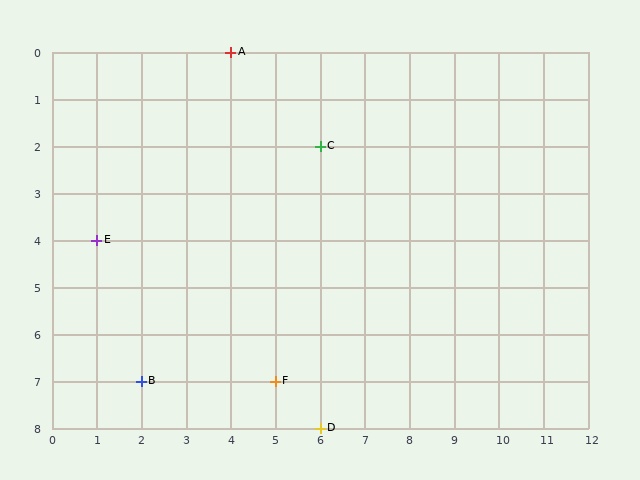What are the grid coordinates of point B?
Point B is at grid coordinates (2, 7).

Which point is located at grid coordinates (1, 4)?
Point E is at (1, 4).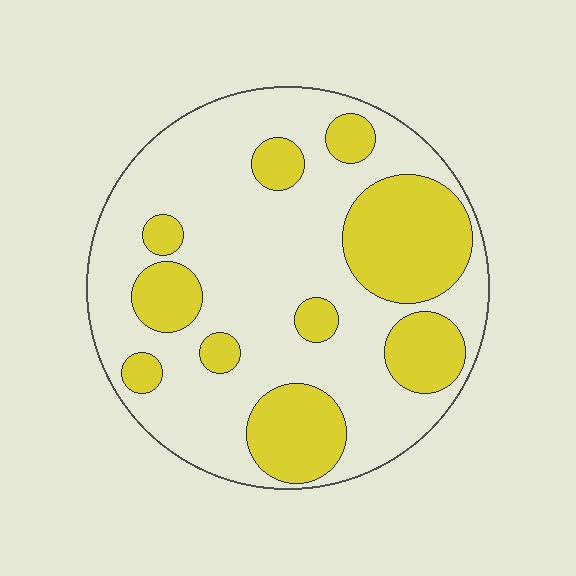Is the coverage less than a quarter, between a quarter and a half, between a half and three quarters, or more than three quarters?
Between a quarter and a half.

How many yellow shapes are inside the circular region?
10.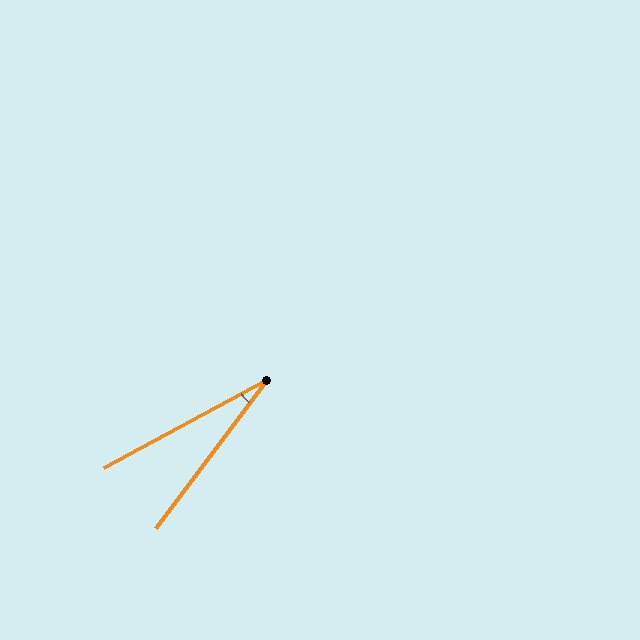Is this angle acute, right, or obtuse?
It is acute.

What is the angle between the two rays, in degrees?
Approximately 25 degrees.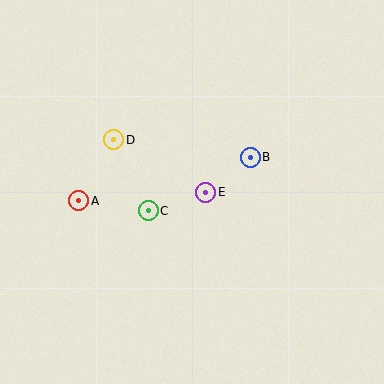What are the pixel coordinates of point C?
Point C is at (148, 211).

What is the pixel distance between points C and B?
The distance between C and B is 115 pixels.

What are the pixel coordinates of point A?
Point A is at (79, 201).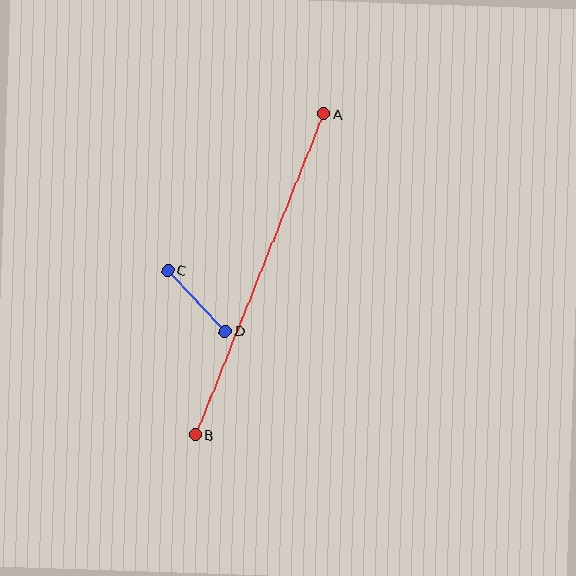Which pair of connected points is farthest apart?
Points A and B are farthest apart.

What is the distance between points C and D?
The distance is approximately 84 pixels.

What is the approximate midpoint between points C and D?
The midpoint is at approximately (196, 301) pixels.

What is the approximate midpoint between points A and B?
The midpoint is at approximately (259, 274) pixels.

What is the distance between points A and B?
The distance is approximately 345 pixels.